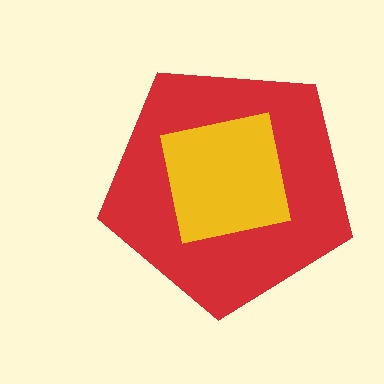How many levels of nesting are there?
2.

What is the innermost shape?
The yellow square.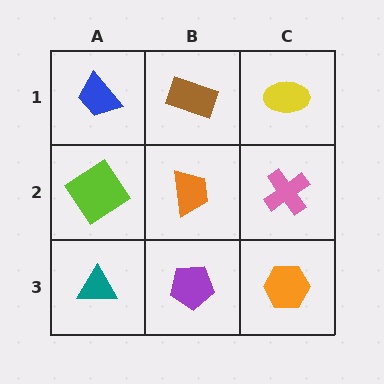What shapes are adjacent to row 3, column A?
A lime diamond (row 2, column A), a purple pentagon (row 3, column B).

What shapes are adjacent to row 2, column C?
A yellow ellipse (row 1, column C), an orange hexagon (row 3, column C), an orange trapezoid (row 2, column B).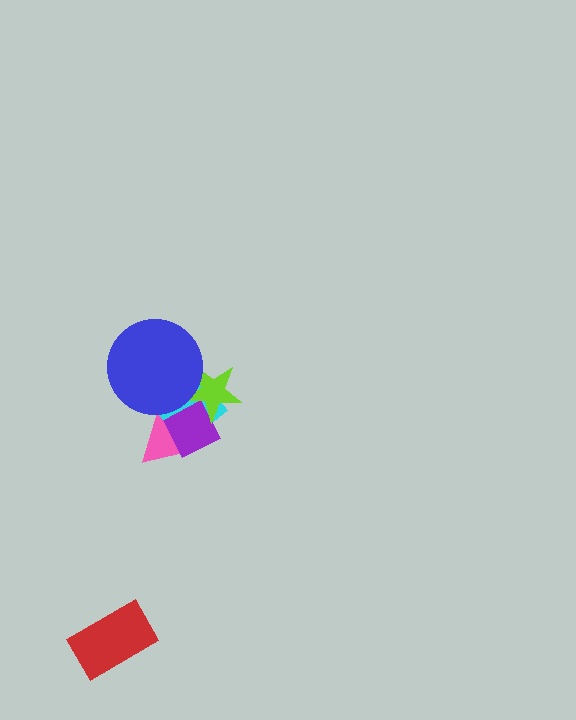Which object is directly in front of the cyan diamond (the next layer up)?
The purple diamond is directly in front of the cyan diamond.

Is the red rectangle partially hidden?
No, no other shape covers it.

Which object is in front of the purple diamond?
The lime star is in front of the purple diamond.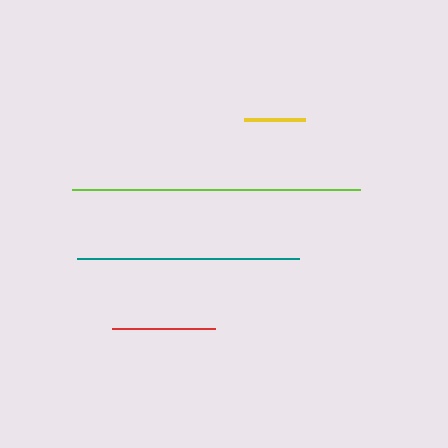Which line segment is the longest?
The lime line is the longest at approximately 289 pixels.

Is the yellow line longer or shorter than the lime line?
The lime line is longer than the yellow line.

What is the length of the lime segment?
The lime segment is approximately 289 pixels long.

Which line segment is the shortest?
The yellow line is the shortest at approximately 62 pixels.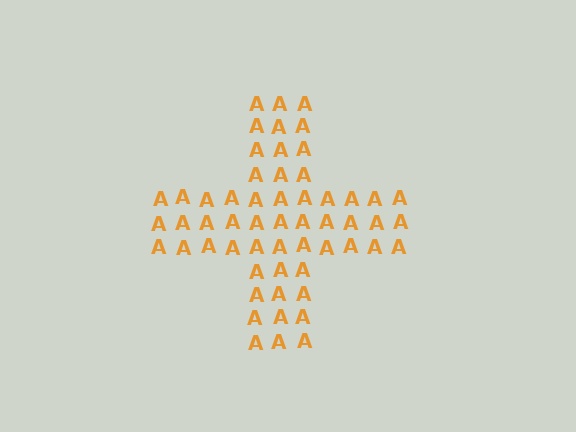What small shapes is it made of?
It is made of small letter A's.